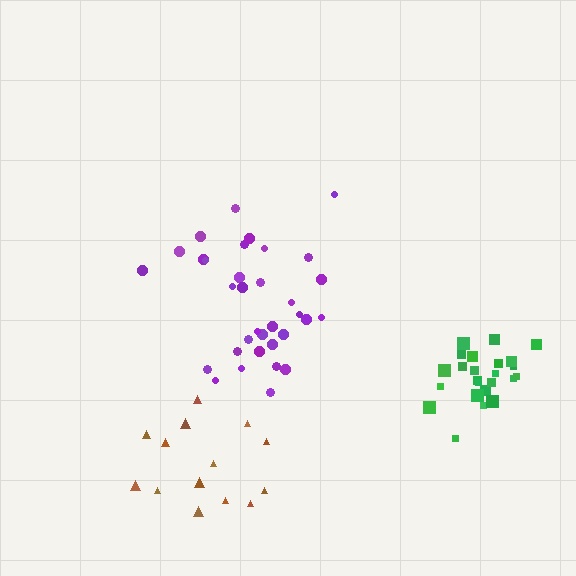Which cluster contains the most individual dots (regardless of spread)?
Purple (34).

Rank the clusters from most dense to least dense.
green, purple, brown.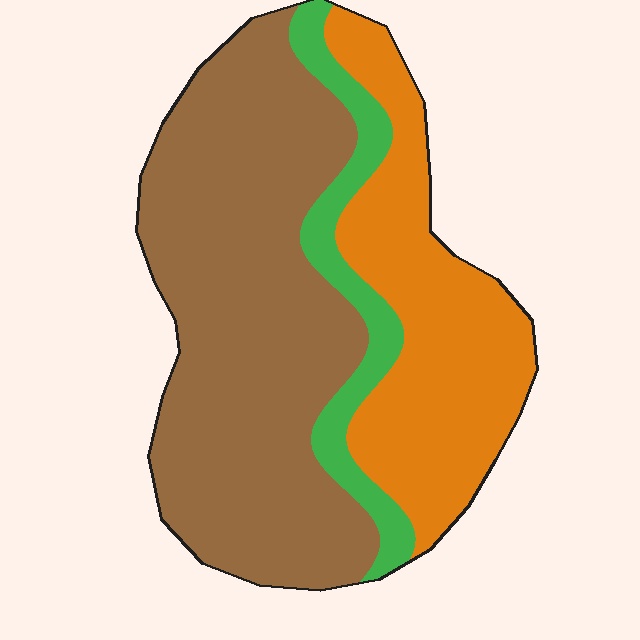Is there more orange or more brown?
Brown.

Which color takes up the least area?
Green, at roughly 10%.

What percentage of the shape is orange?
Orange takes up about one third (1/3) of the shape.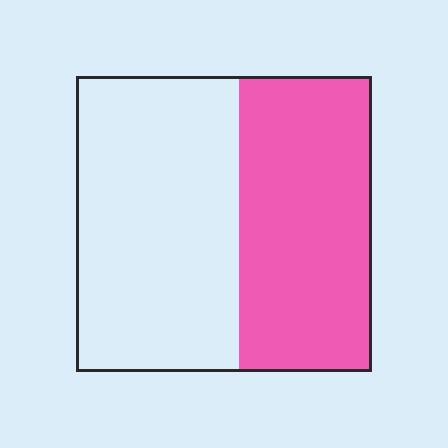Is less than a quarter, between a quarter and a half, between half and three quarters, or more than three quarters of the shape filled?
Between a quarter and a half.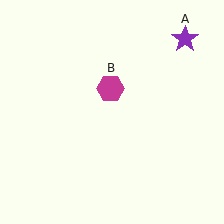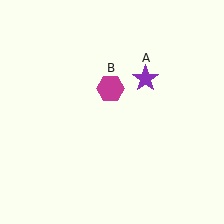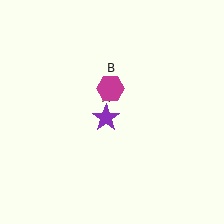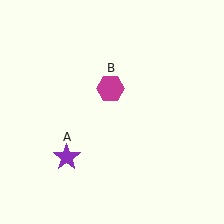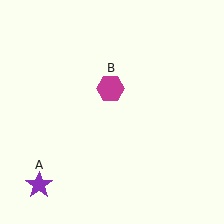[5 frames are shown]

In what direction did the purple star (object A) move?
The purple star (object A) moved down and to the left.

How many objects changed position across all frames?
1 object changed position: purple star (object A).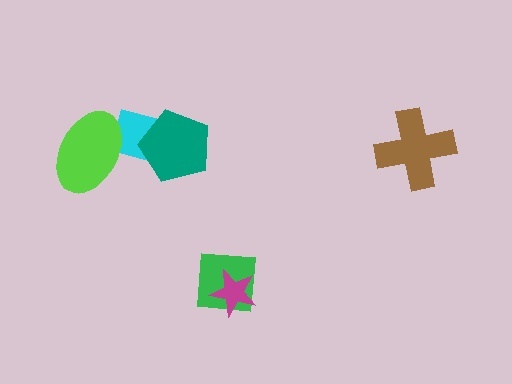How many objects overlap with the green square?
1 object overlaps with the green square.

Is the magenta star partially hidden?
No, no other shape covers it.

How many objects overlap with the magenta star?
1 object overlaps with the magenta star.